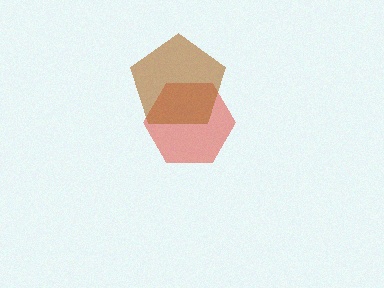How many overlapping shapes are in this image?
There are 2 overlapping shapes in the image.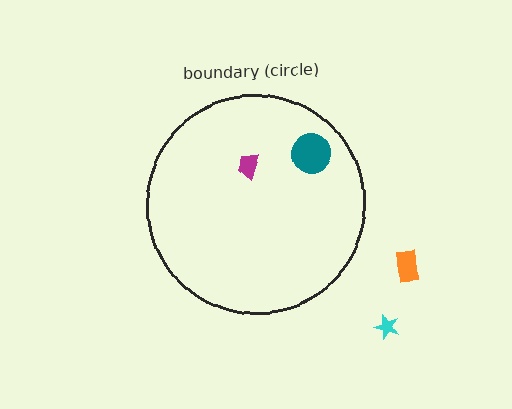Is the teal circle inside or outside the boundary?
Inside.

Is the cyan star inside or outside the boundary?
Outside.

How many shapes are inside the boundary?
2 inside, 2 outside.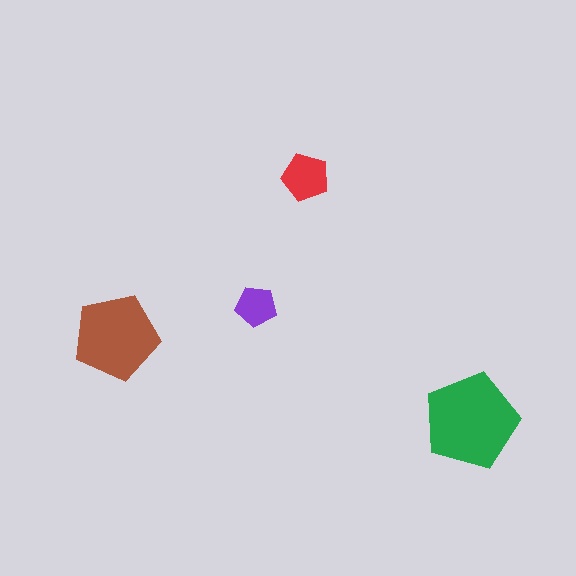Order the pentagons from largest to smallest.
the green one, the brown one, the red one, the purple one.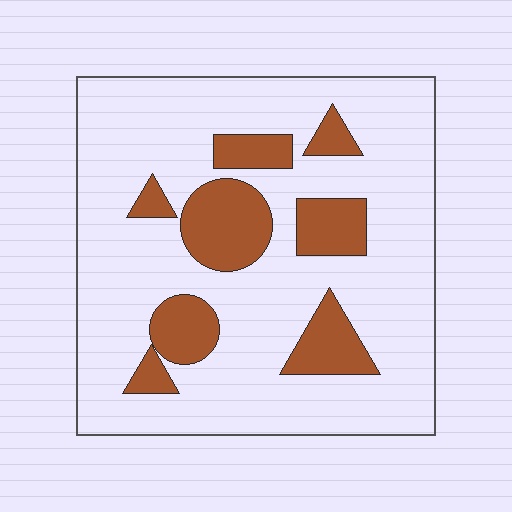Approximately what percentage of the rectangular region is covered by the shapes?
Approximately 20%.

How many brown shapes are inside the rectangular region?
8.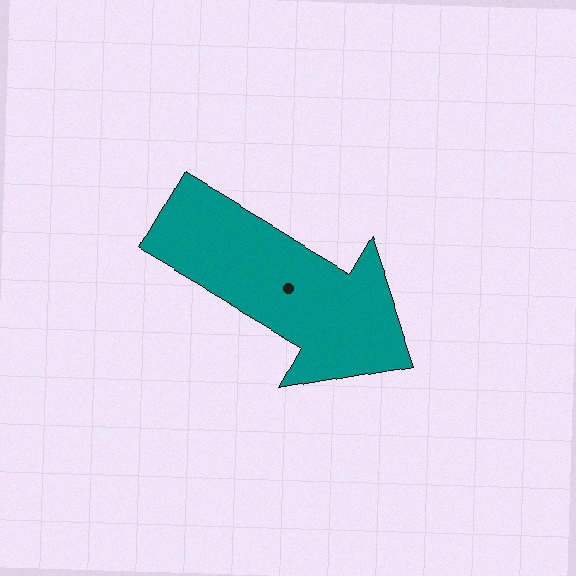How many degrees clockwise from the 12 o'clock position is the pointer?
Approximately 120 degrees.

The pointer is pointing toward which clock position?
Roughly 4 o'clock.